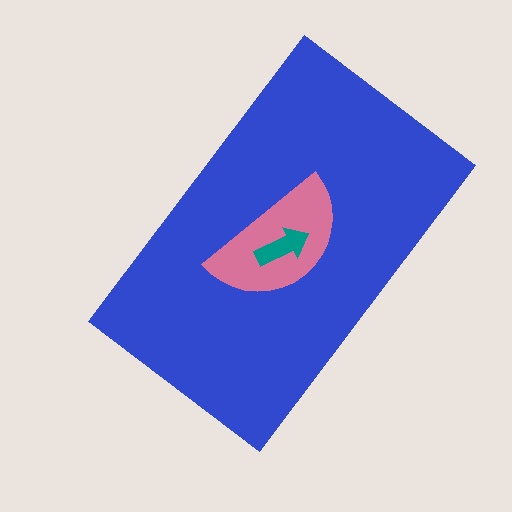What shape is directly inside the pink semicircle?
The teal arrow.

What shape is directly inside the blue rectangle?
The pink semicircle.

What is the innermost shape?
The teal arrow.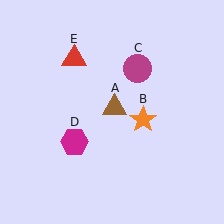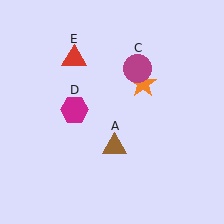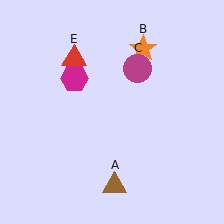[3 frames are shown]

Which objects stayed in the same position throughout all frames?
Magenta circle (object C) and red triangle (object E) remained stationary.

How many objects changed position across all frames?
3 objects changed position: brown triangle (object A), orange star (object B), magenta hexagon (object D).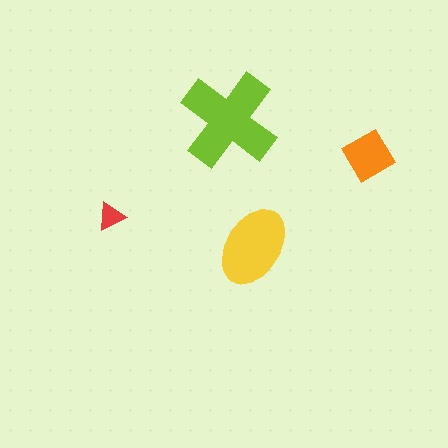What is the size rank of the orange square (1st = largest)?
3rd.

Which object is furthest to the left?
The red triangle is leftmost.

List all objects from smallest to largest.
The red triangle, the orange square, the yellow ellipse, the lime cross.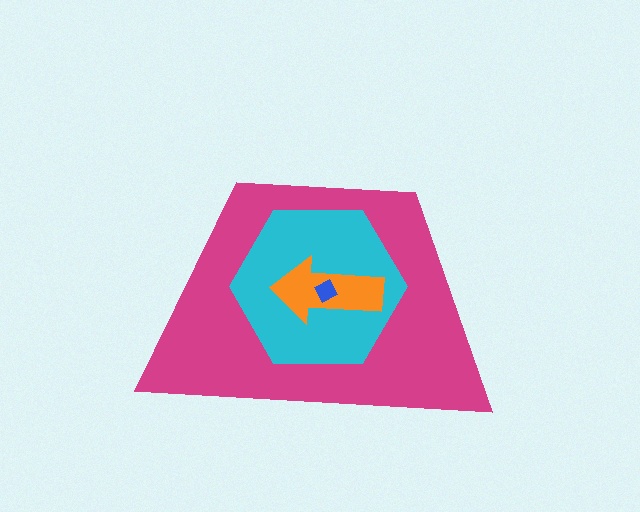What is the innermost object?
The blue square.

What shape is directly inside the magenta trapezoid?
The cyan hexagon.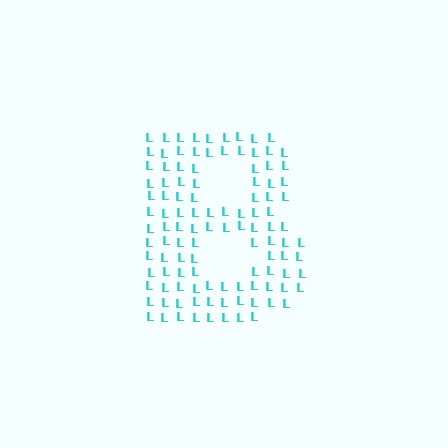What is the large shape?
The large shape is the letter B.